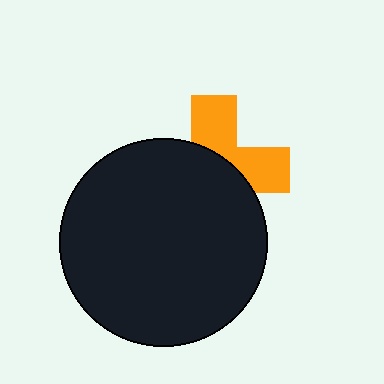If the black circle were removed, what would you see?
You would see the complete orange cross.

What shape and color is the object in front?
The object in front is a black circle.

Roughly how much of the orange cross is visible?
A small part of it is visible (roughly 41%).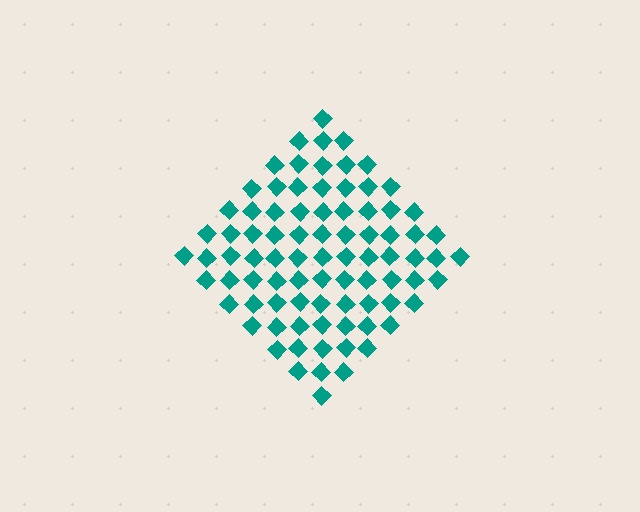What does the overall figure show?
The overall figure shows a diamond.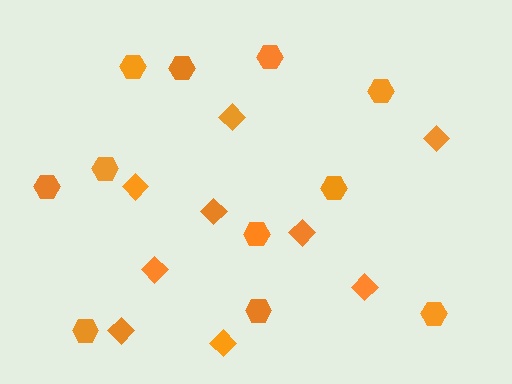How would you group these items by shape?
There are 2 groups: one group of diamonds (9) and one group of hexagons (11).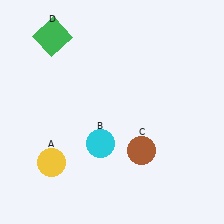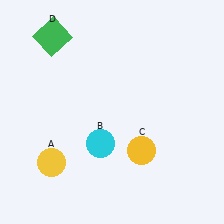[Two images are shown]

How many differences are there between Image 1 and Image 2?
There is 1 difference between the two images.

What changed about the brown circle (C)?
In Image 1, C is brown. In Image 2, it changed to yellow.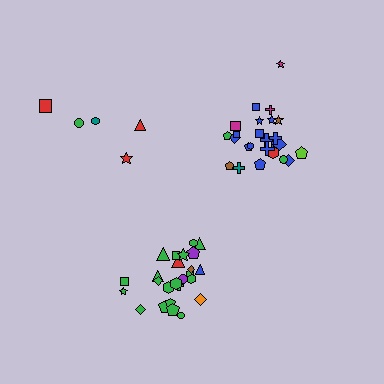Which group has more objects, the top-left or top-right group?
The top-right group.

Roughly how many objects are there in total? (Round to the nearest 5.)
Roughly 55 objects in total.